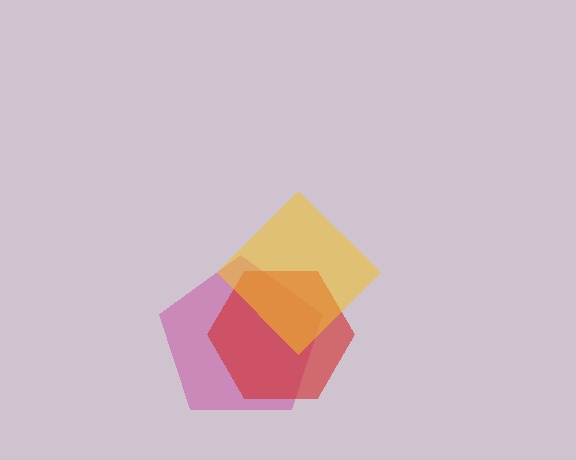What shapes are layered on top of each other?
The layered shapes are: a magenta pentagon, a red hexagon, a yellow diamond.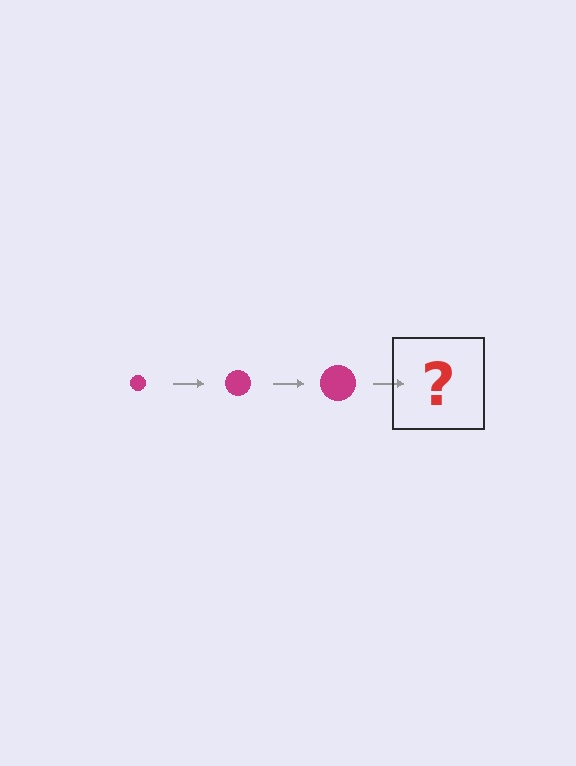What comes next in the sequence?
The next element should be a magenta circle, larger than the previous one.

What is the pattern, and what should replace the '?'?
The pattern is that the circle gets progressively larger each step. The '?' should be a magenta circle, larger than the previous one.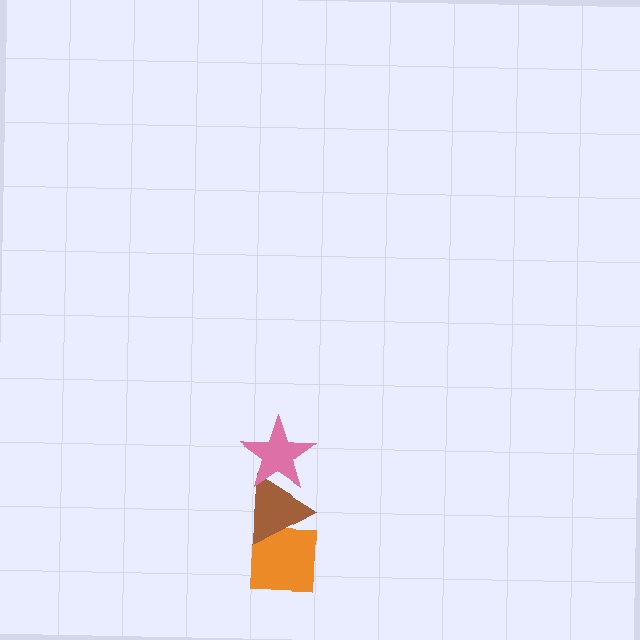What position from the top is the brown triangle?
The brown triangle is 2nd from the top.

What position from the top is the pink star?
The pink star is 1st from the top.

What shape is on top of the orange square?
The brown triangle is on top of the orange square.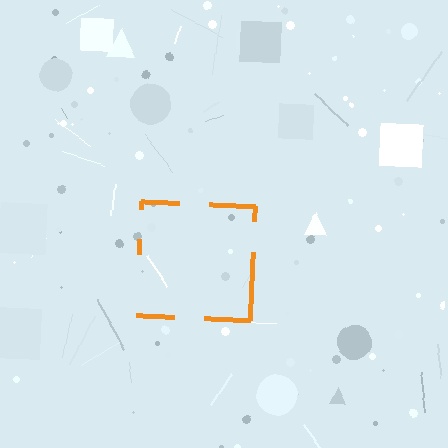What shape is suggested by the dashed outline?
The dashed outline suggests a square.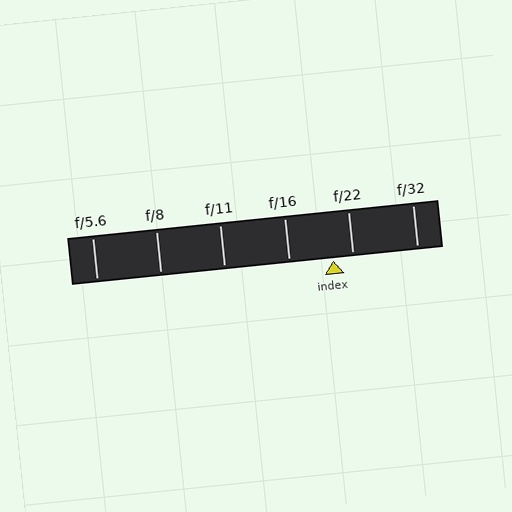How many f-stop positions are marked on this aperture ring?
There are 6 f-stop positions marked.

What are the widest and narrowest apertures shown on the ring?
The widest aperture shown is f/5.6 and the narrowest is f/32.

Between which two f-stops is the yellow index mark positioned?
The index mark is between f/16 and f/22.